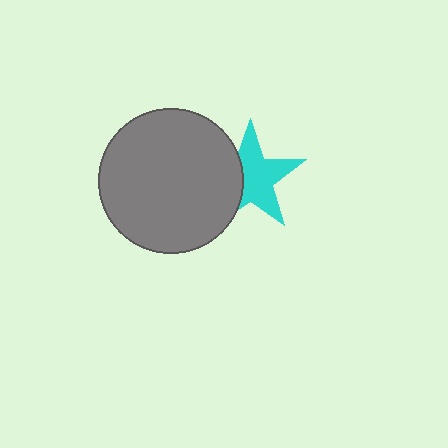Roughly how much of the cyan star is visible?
About half of it is visible (roughly 65%).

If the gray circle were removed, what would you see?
You would see the complete cyan star.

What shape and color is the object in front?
The object in front is a gray circle.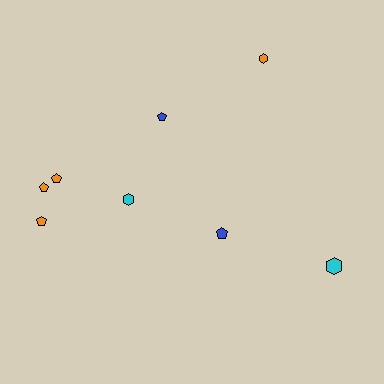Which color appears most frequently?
Orange, with 4 objects.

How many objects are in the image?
There are 8 objects.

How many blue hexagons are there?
There are no blue hexagons.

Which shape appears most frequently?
Pentagon, with 5 objects.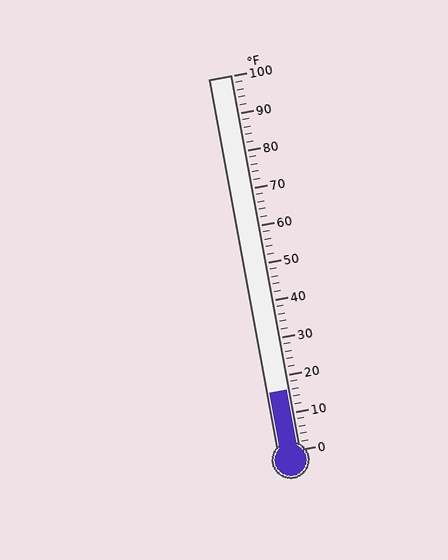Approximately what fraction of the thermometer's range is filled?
The thermometer is filled to approximately 15% of its range.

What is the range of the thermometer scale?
The thermometer scale ranges from 0°F to 100°F.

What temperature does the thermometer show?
The thermometer shows approximately 16°F.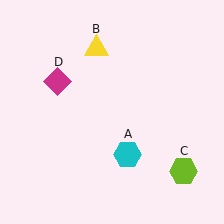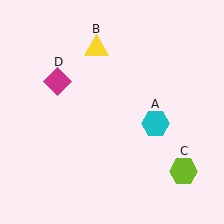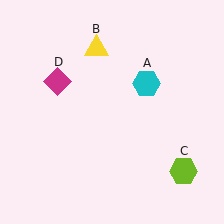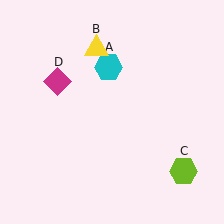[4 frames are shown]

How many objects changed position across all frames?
1 object changed position: cyan hexagon (object A).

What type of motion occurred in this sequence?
The cyan hexagon (object A) rotated counterclockwise around the center of the scene.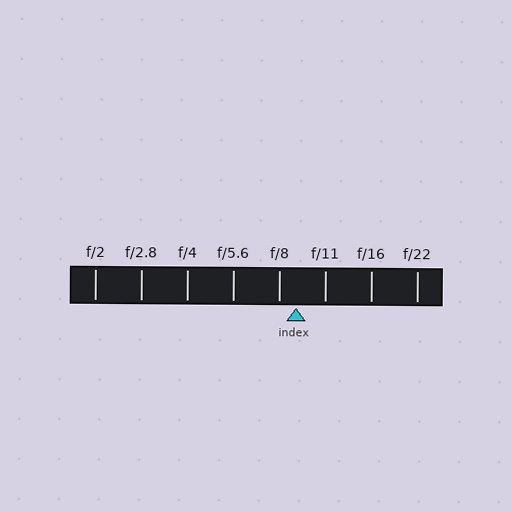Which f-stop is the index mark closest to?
The index mark is closest to f/8.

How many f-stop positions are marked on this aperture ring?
There are 8 f-stop positions marked.